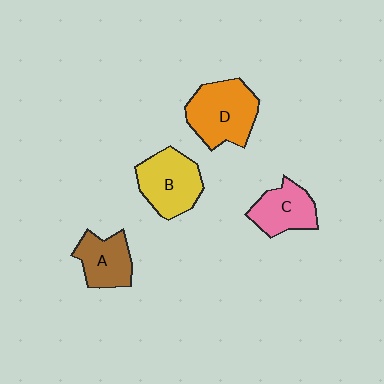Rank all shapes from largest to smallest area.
From largest to smallest: D (orange), B (yellow), C (pink), A (brown).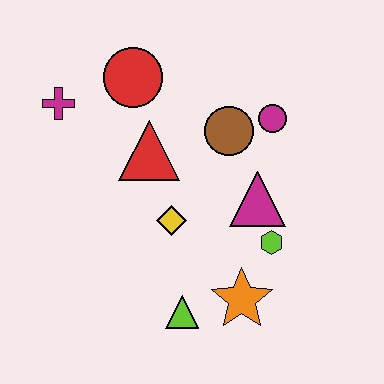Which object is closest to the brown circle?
The magenta circle is closest to the brown circle.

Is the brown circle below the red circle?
Yes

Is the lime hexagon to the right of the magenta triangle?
Yes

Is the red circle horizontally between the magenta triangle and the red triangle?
No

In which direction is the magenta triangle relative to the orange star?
The magenta triangle is above the orange star.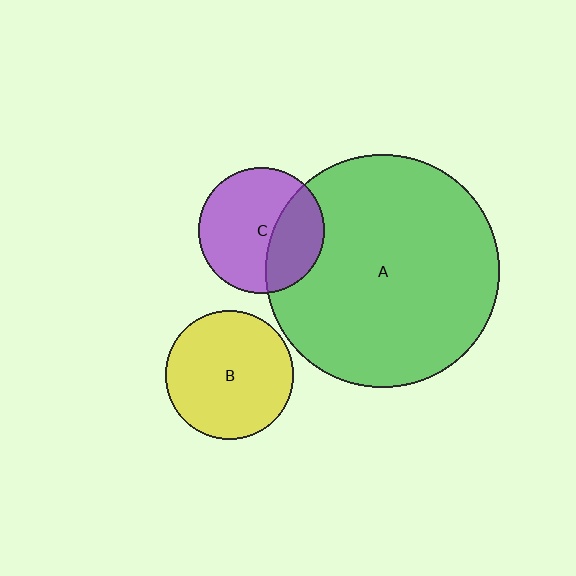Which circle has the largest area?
Circle A (green).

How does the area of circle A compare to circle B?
Approximately 3.3 times.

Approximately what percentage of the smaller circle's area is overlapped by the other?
Approximately 35%.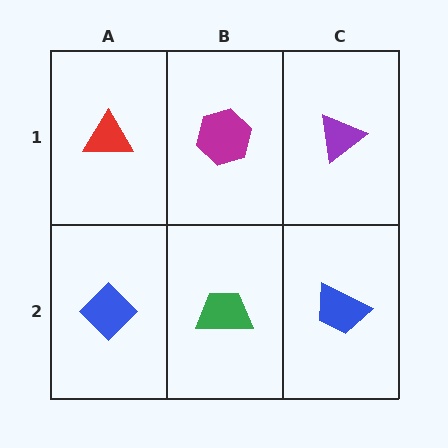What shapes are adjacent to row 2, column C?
A purple triangle (row 1, column C), a green trapezoid (row 2, column B).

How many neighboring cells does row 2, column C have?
2.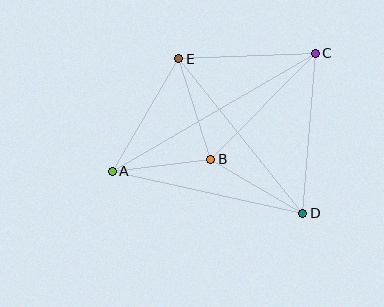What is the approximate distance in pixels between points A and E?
The distance between A and E is approximately 131 pixels.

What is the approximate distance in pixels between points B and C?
The distance between B and C is approximately 149 pixels.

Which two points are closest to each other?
Points A and B are closest to each other.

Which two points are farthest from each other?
Points A and C are farthest from each other.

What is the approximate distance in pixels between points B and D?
The distance between B and D is approximately 106 pixels.